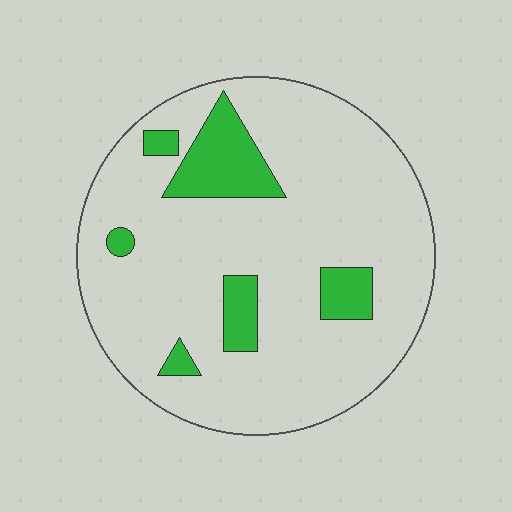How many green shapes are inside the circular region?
6.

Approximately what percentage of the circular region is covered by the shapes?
Approximately 15%.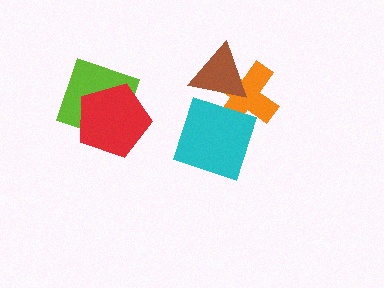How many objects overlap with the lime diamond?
1 object overlaps with the lime diamond.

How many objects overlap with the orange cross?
2 objects overlap with the orange cross.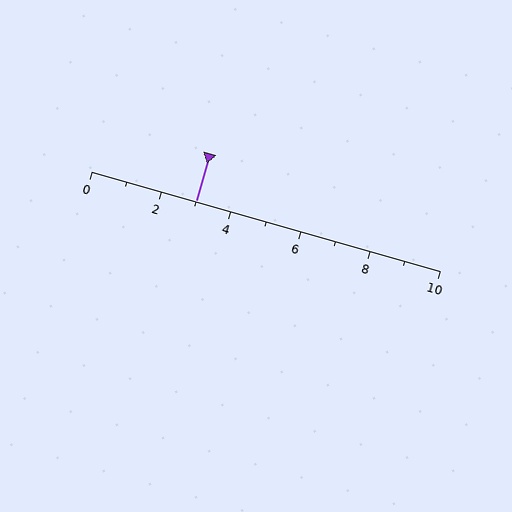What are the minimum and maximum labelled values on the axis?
The axis runs from 0 to 10.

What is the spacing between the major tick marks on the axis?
The major ticks are spaced 2 apart.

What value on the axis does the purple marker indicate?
The marker indicates approximately 3.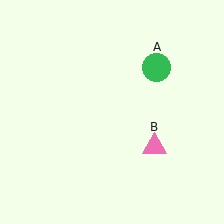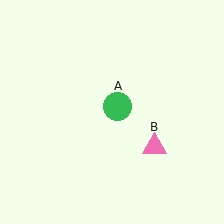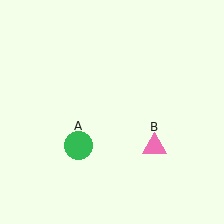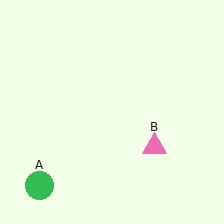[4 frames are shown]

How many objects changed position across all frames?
1 object changed position: green circle (object A).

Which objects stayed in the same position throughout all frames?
Pink triangle (object B) remained stationary.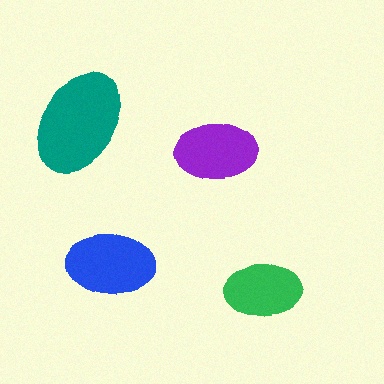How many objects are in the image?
There are 4 objects in the image.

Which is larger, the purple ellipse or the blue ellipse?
The blue one.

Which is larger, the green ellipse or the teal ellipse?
The teal one.